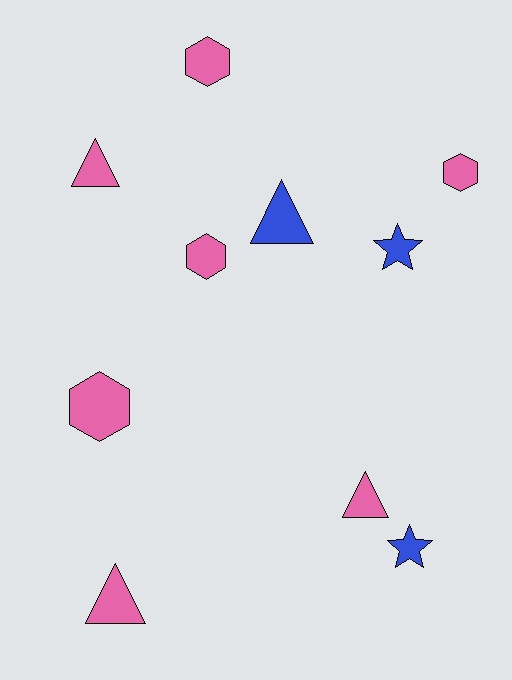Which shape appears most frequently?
Hexagon, with 4 objects.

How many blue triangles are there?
There is 1 blue triangle.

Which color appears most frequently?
Pink, with 7 objects.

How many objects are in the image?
There are 10 objects.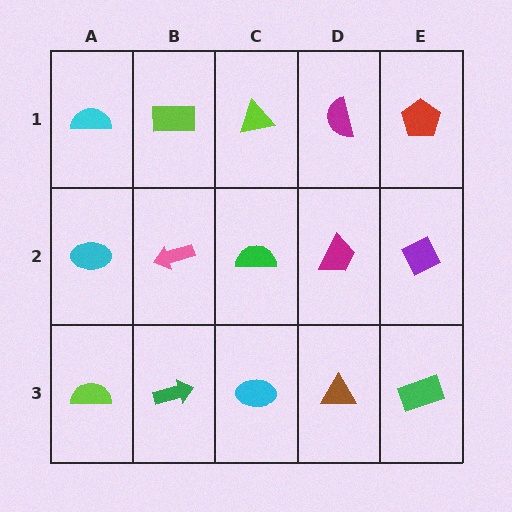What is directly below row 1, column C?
A green semicircle.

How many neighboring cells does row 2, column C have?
4.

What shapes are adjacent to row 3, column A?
A cyan ellipse (row 2, column A), a green arrow (row 3, column B).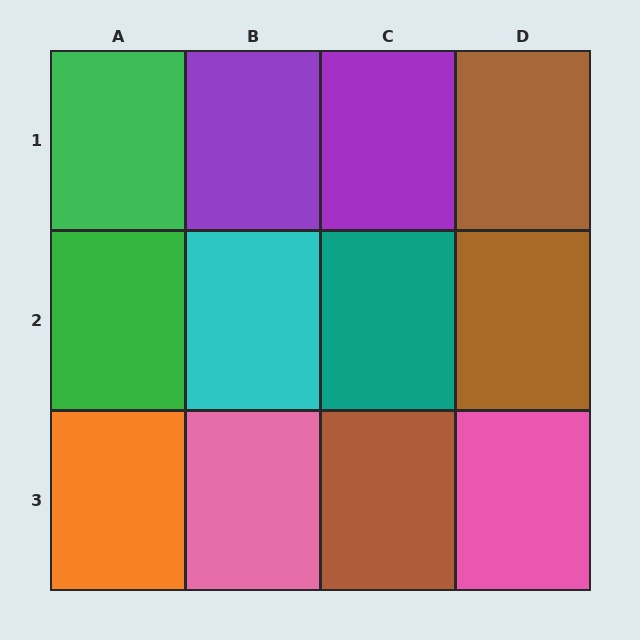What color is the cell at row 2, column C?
Teal.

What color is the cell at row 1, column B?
Purple.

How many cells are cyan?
1 cell is cyan.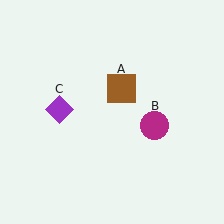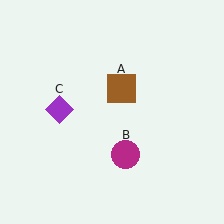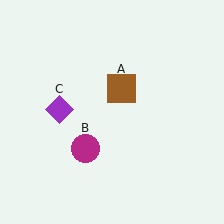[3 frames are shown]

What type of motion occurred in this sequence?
The magenta circle (object B) rotated clockwise around the center of the scene.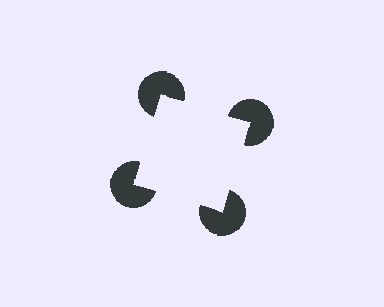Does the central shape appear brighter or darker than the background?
It typically appears slightly brighter than the background, even though no actual brightness change is drawn.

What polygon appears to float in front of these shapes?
An illusory square — its edges are inferred from the aligned wedge cuts in the pac-man discs, not physically drawn.